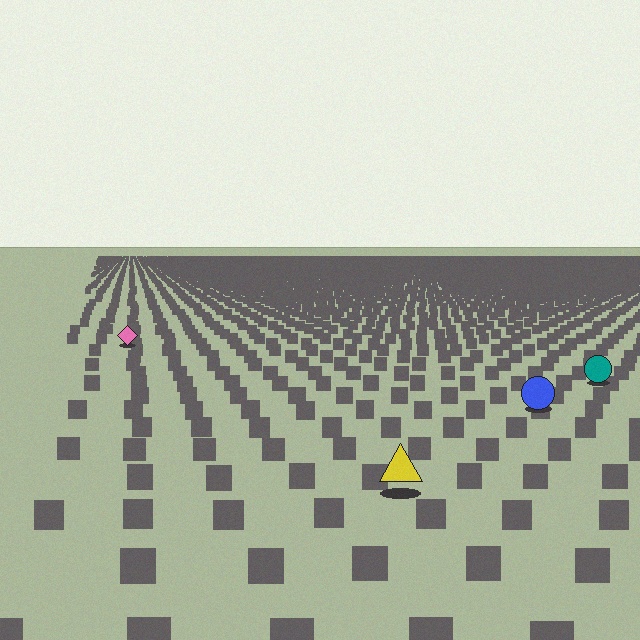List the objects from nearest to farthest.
From nearest to farthest: the yellow triangle, the blue circle, the teal circle, the pink diamond.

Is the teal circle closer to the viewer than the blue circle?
No. The blue circle is closer — you can tell from the texture gradient: the ground texture is coarser near it.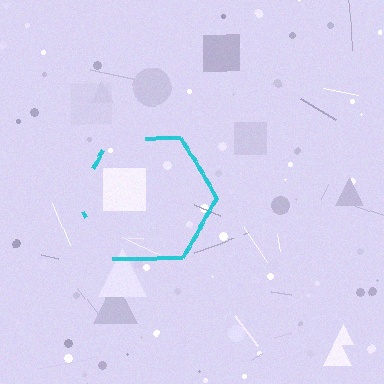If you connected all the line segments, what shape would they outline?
They would outline a hexagon.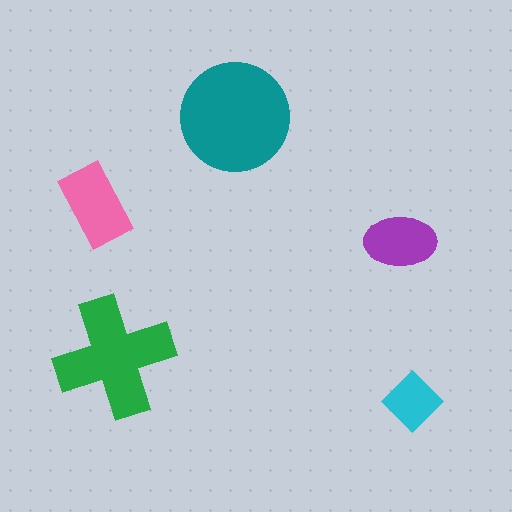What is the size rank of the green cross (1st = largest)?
2nd.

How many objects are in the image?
There are 5 objects in the image.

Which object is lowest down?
The cyan diamond is bottommost.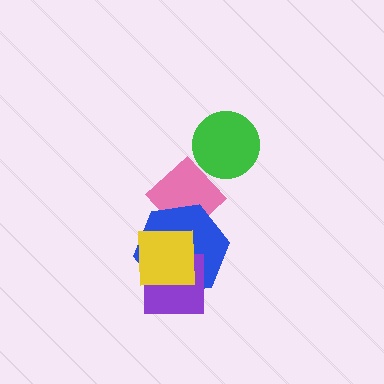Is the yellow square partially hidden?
No, no other shape covers it.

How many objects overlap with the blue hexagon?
3 objects overlap with the blue hexagon.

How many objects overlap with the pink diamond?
1 object overlaps with the pink diamond.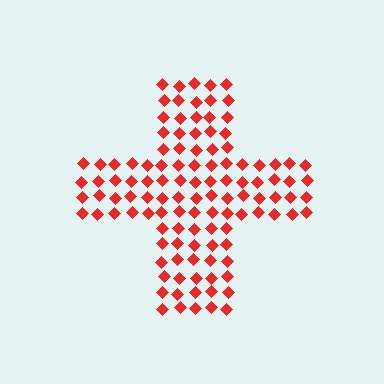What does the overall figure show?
The overall figure shows a cross.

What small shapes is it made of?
It is made of small diamonds.